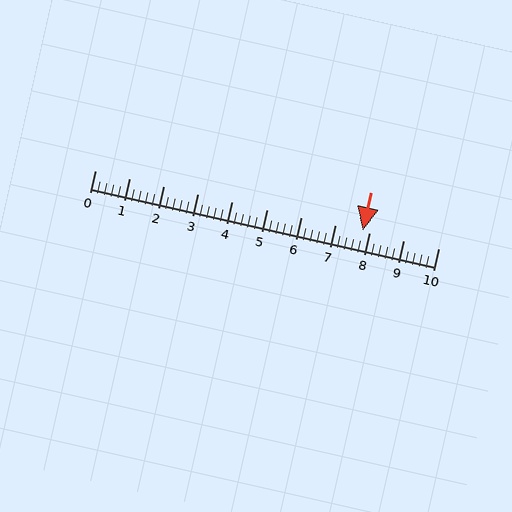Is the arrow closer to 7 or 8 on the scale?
The arrow is closer to 8.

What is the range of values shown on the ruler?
The ruler shows values from 0 to 10.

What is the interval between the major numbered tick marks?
The major tick marks are spaced 1 units apart.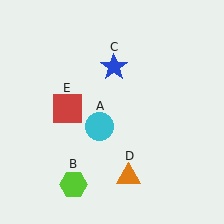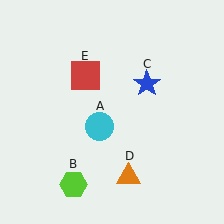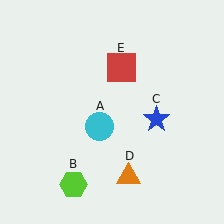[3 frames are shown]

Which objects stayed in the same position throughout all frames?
Cyan circle (object A) and lime hexagon (object B) and orange triangle (object D) remained stationary.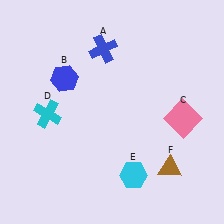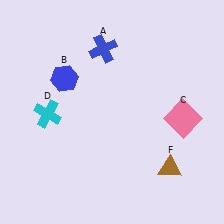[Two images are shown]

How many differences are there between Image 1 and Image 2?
There is 1 difference between the two images.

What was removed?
The cyan hexagon (E) was removed in Image 2.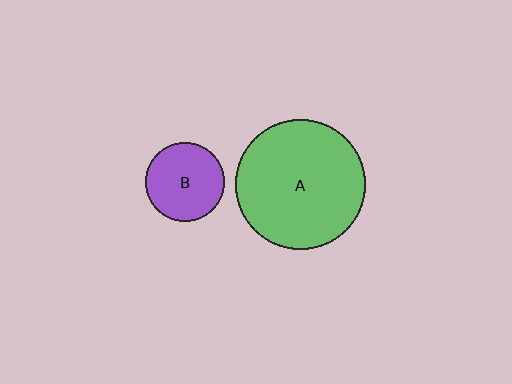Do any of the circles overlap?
No, none of the circles overlap.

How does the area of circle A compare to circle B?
Approximately 2.7 times.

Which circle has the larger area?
Circle A (green).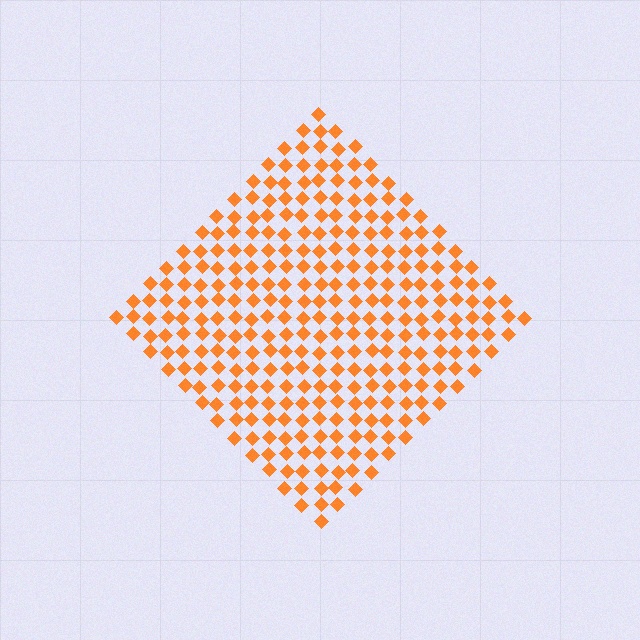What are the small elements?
The small elements are diamonds.